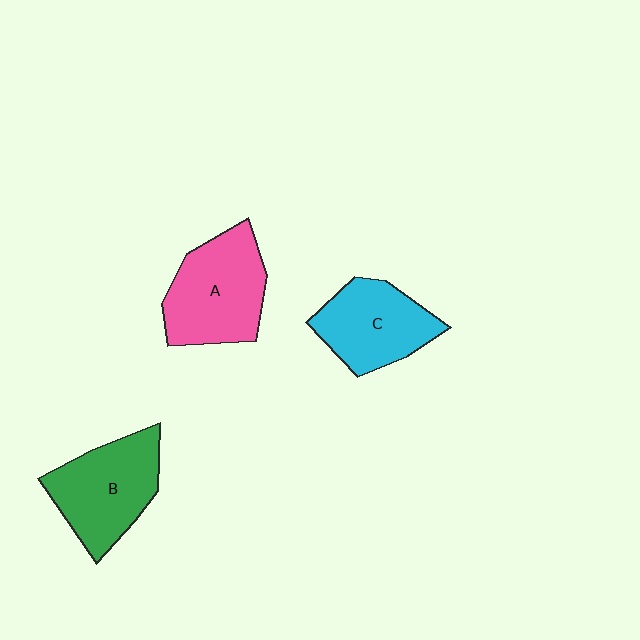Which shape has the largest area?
Shape A (pink).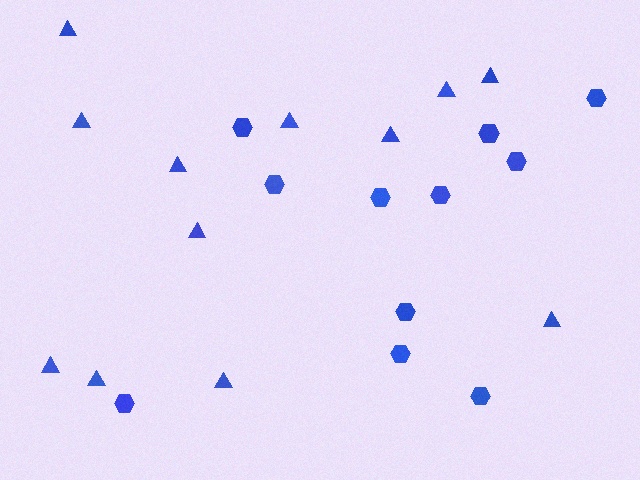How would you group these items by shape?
There are 2 groups: one group of hexagons (11) and one group of triangles (12).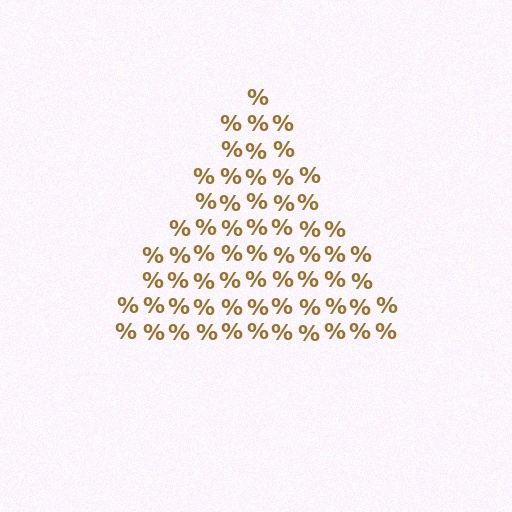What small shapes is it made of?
It is made of small percent signs.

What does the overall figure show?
The overall figure shows a triangle.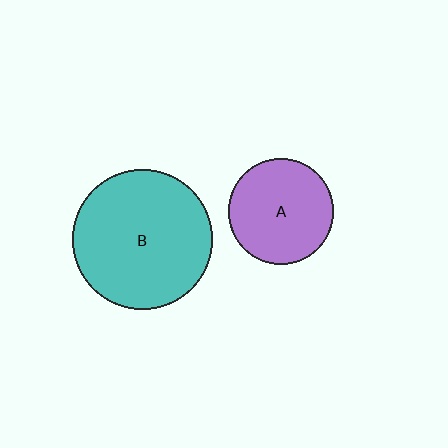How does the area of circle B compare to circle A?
Approximately 1.8 times.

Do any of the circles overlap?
No, none of the circles overlap.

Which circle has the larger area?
Circle B (teal).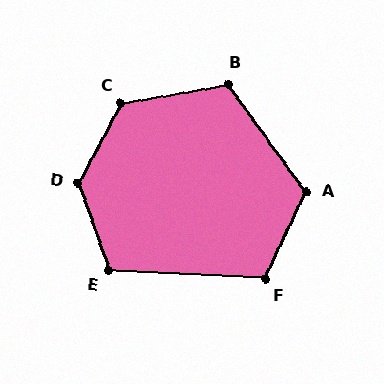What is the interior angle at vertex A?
Approximately 119 degrees (obtuse).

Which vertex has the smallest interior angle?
F, at approximately 112 degrees.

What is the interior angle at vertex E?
Approximately 113 degrees (obtuse).